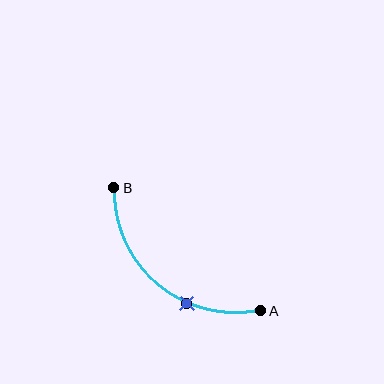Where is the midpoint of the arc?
The arc midpoint is the point on the curve farthest from the straight line joining A and B. It sits below and to the left of that line.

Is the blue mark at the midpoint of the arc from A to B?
No. The blue mark lies on the arc but is closer to endpoint A. The arc midpoint would be at the point on the curve equidistant along the arc from both A and B.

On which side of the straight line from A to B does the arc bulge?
The arc bulges below and to the left of the straight line connecting A and B.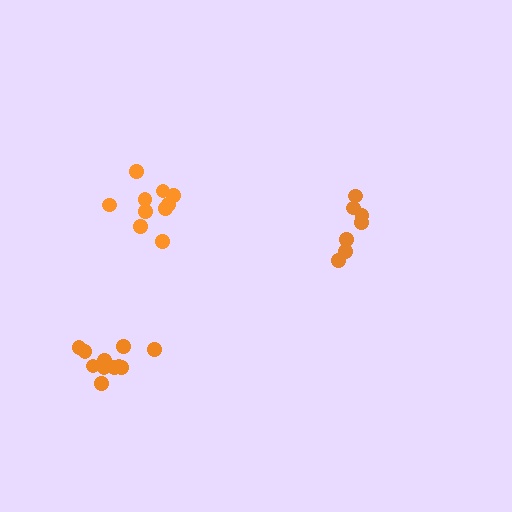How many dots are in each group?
Group 1: 7 dots, Group 2: 11 dots, Group 3: 10 dots (28 total).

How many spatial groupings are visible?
There are 3 spatial groupings.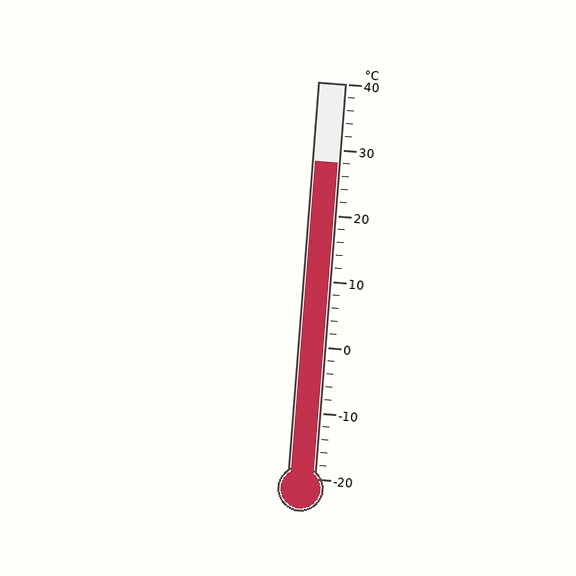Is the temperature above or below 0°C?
The temperature is above 0°C.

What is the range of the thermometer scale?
The thermometer scale ranges from -20°C to 40°C.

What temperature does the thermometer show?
The thermometer shows approximately 28°C.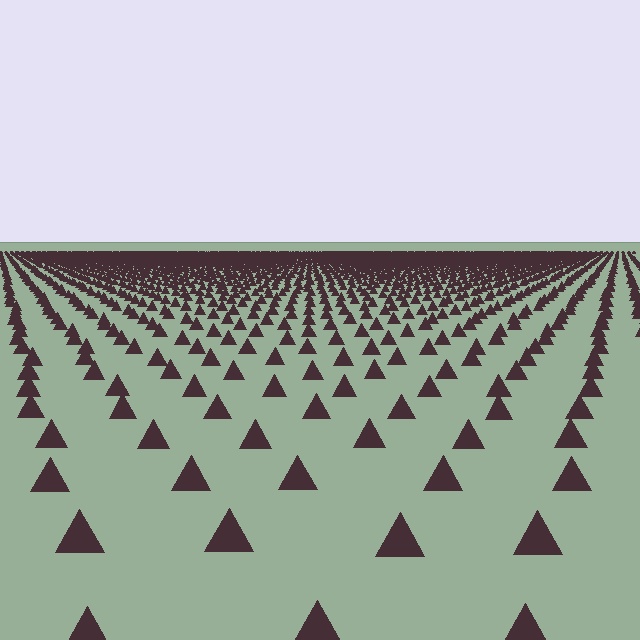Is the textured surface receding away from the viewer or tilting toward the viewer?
The surface is receding away from the viewer. Texture elements get smaller and denser toward the top.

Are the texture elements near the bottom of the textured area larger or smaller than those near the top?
Larger. Near the bottom, elements are closer to the viewer and appear at a bigger on-screen size.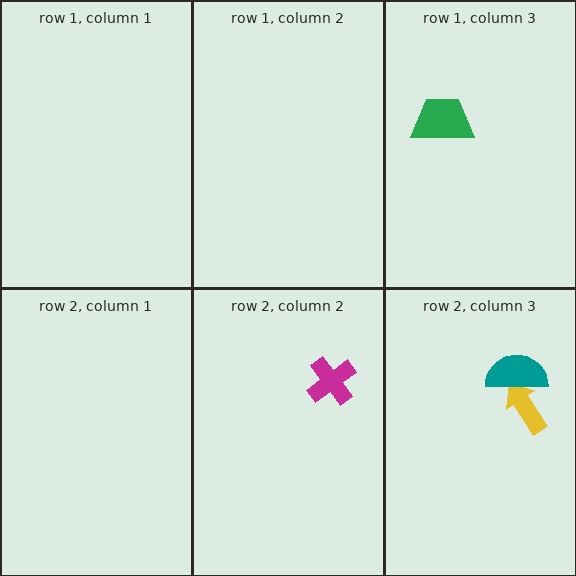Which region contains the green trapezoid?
The row 1, column 3 region.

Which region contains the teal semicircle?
The row 2, column 3 region.